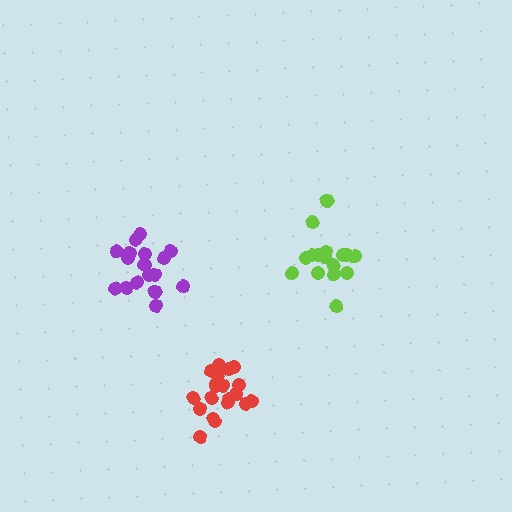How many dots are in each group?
Group 1: 18 dots, Group 2: 16 dots, Group 3: 20 dots (54 total).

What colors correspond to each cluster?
The clusters are colored: purple, lime, red.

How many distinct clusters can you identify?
There are 3 distinct clusters.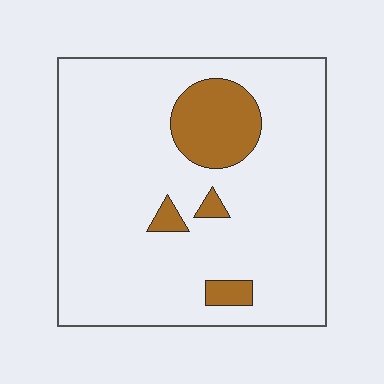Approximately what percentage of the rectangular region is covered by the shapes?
Approximately 15%.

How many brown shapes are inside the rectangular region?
4.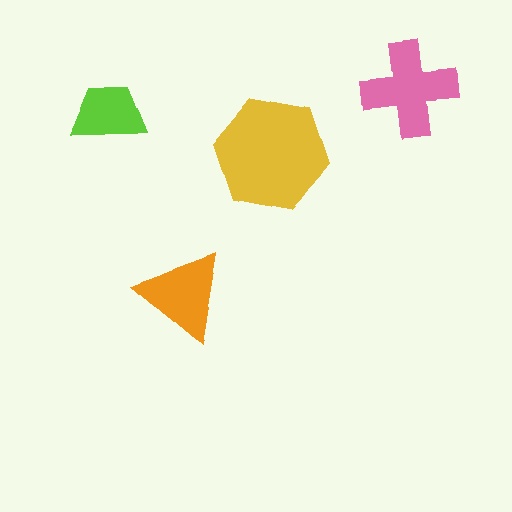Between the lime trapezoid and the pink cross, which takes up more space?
The pink cross.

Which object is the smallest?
The lime trapezoid.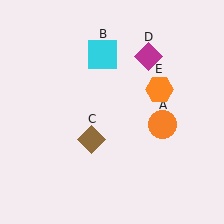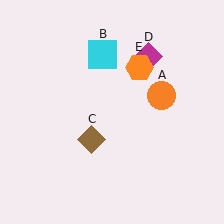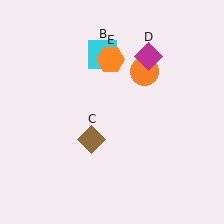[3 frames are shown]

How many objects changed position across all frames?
2 objects changed position: orange circle (object A), orange hexagon (object E).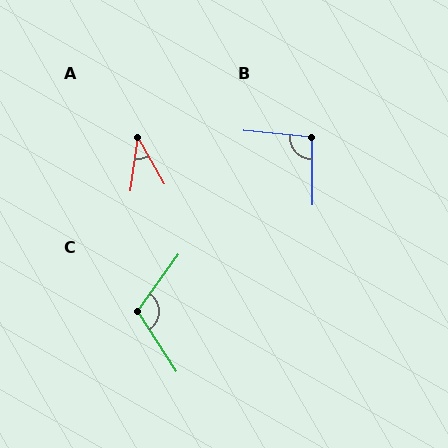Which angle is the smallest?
A, at approximately 37 degrees.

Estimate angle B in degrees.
Approximately 96 degrees.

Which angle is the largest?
C, at approximately 111 degrees.